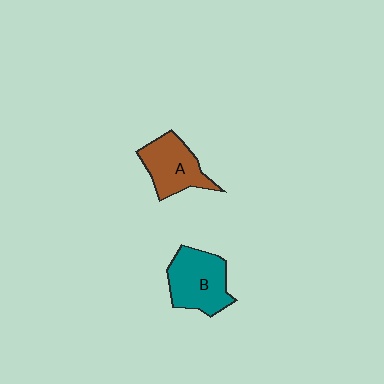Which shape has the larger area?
Shape B (teal).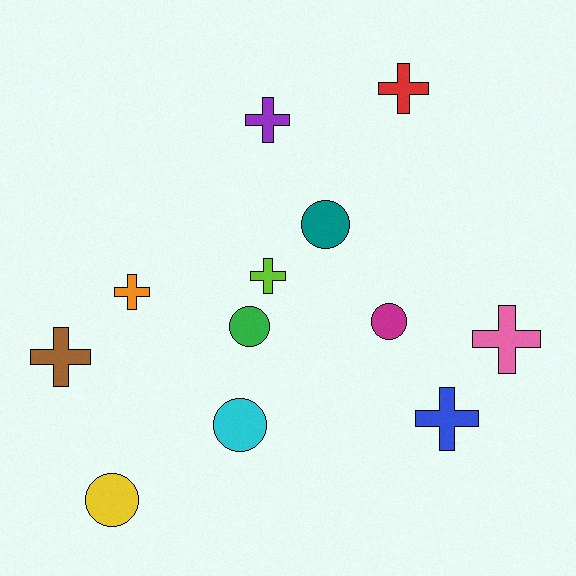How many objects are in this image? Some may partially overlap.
There are 12 objects.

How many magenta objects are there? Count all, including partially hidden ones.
There is 1 magenta object.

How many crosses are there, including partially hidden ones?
There are 7 crosses.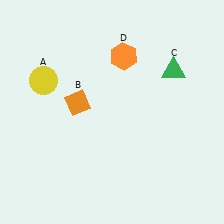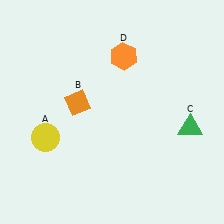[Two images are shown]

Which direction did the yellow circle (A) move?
The yellow circle (A) moved down.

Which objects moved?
The objects that moved are: the yellow circle (A), the green triangle (C).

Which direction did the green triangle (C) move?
The green triangle (C) moved down.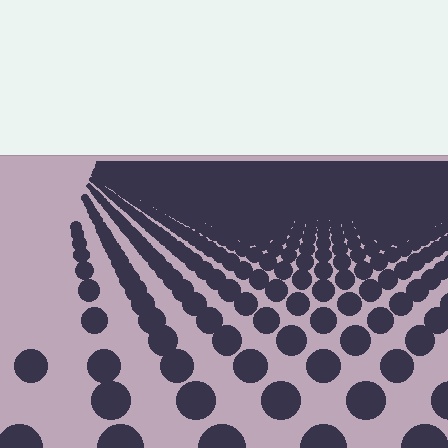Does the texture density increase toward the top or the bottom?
Density increases toward the top.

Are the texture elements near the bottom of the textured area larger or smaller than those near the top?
Larger. Near the bottom, elements are closer to the viewer and appear at a bigger on-screen size.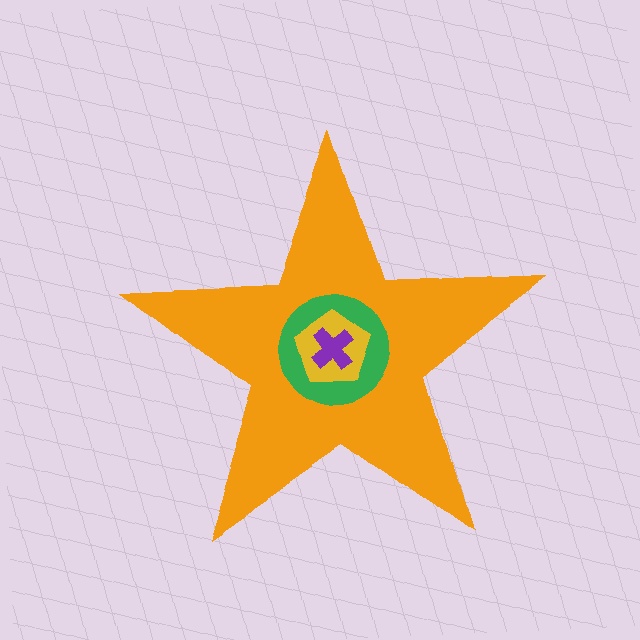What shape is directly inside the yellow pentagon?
The purple cross.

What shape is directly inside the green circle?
The yellow pentagon.